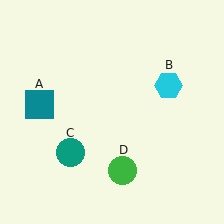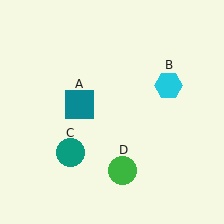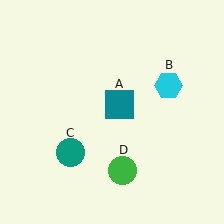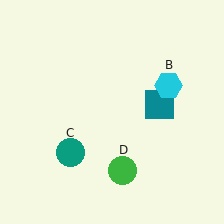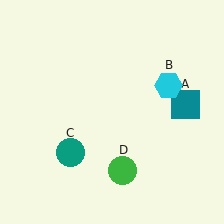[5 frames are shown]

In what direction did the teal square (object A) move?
The teal square (object A) moved right.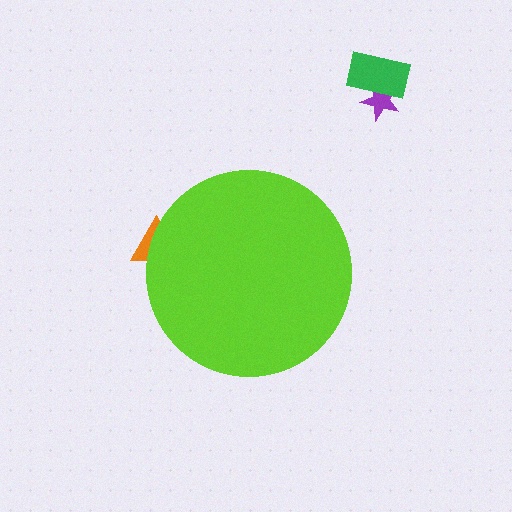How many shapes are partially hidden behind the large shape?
1 shape is partially hidden.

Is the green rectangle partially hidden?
No, the green rectangle is fully visible.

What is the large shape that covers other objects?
A lime circle.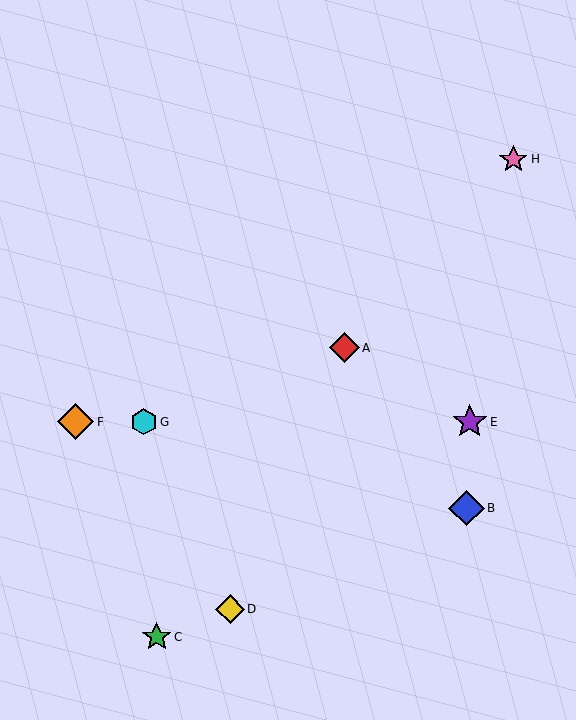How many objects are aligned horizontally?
3 objects (E, F, G) are aligned horizontally.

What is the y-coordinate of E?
Object E is at y≈422.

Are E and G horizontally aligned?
Yes, both are at y≈422.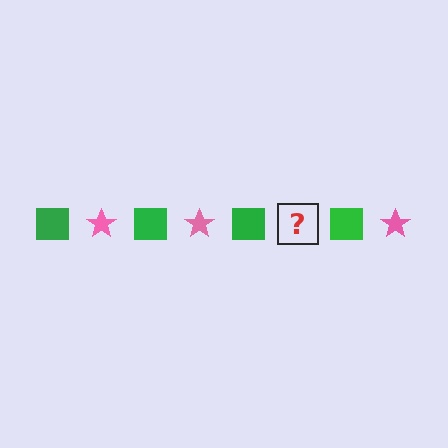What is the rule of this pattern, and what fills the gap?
The rule is that the pattern alternates between green square and pink star. The gap should be filled with a pink star.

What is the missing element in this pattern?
The missing element is a pink star.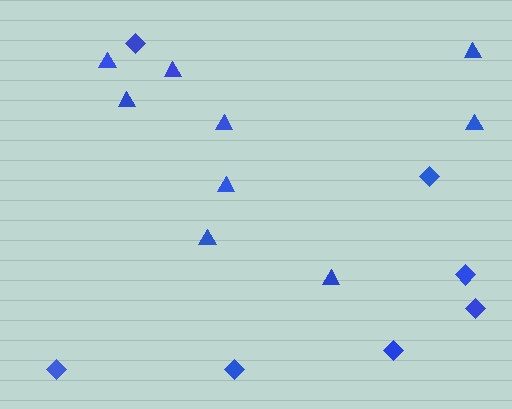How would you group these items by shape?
There are 2 groups: one group of diamonds (7) and one group of triangles (9).